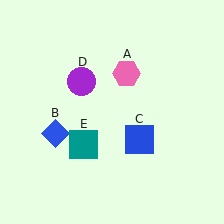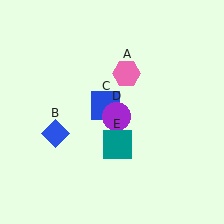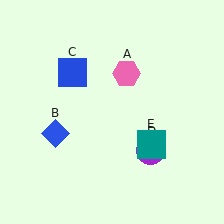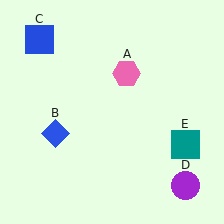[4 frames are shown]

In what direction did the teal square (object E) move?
The teal square (object E) moved right.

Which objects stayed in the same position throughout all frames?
Pink hexagon (object A) and blue diamond (object B) remained stationary.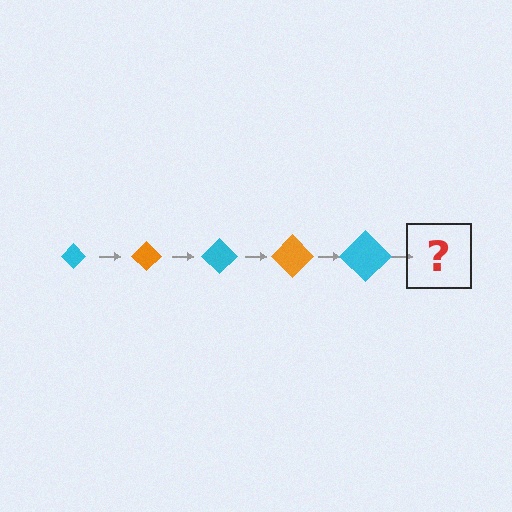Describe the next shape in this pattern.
It should be an orange diamond, larger than the previous one.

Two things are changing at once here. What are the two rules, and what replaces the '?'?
The two rules are that the diamond grows larger each step and the color cycles through cyan and orange. The '?' should be an orange diamond, larger than the previous one.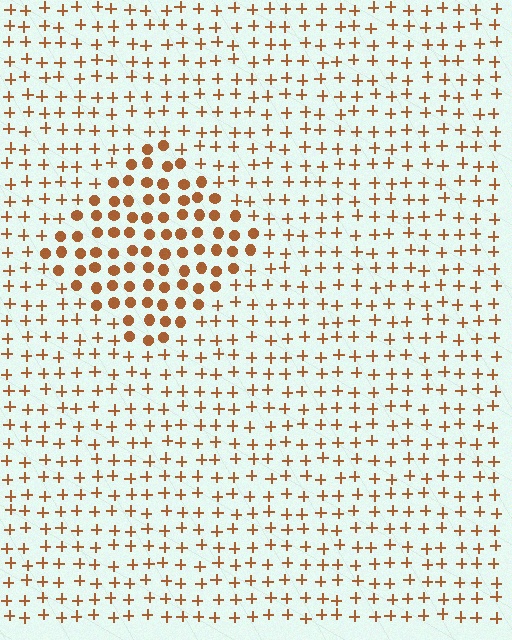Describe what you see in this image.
The image is filled with small brown elements arranged in a uniform grid. A diamond-shaped region contains circles, while the surrounding area contains plus signs. The boundary is defined purely by the change in element shape.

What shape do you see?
I see a diamond.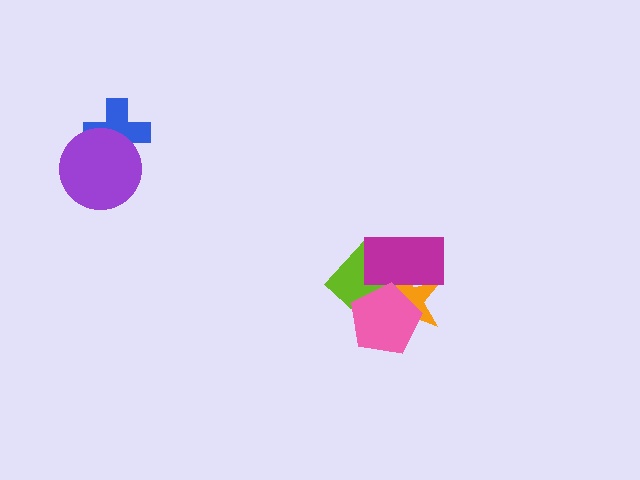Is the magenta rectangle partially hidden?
Yes, it is partially covered by another shape.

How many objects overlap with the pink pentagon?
3 objects overlap with the pink pentagon.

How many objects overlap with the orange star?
3 objects overlap with the orange star.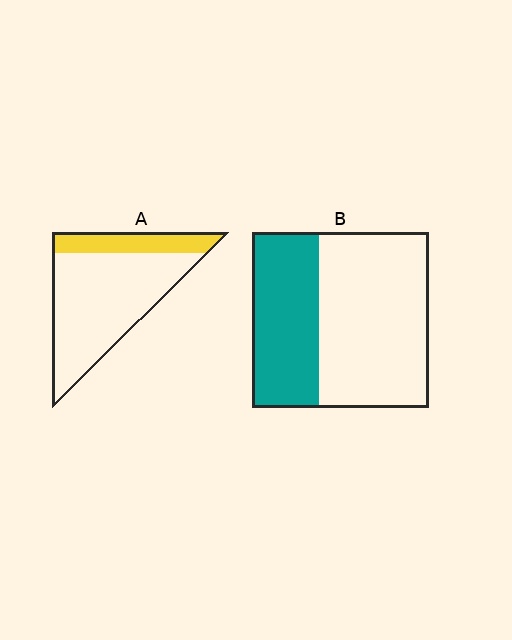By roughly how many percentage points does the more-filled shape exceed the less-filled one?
By roughly 15 percentage points (B over A).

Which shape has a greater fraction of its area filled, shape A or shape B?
Shape B.